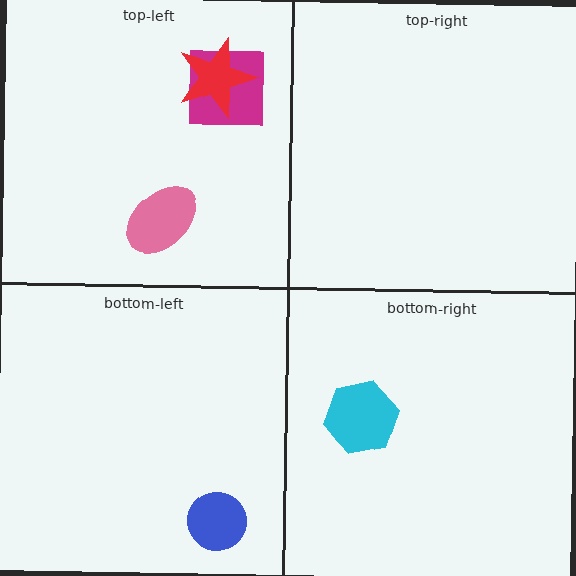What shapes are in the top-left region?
The pink ellipse, the magenta square, the red star.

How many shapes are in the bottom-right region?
1.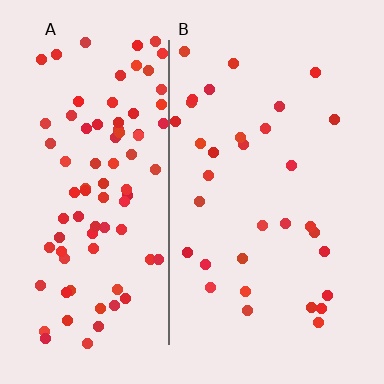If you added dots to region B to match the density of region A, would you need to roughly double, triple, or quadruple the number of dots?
Approximately triple.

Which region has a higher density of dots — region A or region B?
A (the left).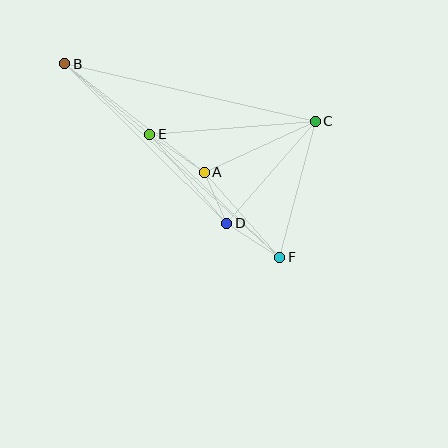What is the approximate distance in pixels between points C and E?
The distance between C and E is approximately 166 pixels.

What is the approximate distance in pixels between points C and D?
The distance between C and D is approximately 135 pixels.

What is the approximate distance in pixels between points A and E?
The distance between A and E is approximately 66 pixels.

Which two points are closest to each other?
Points A and D are closest to each other.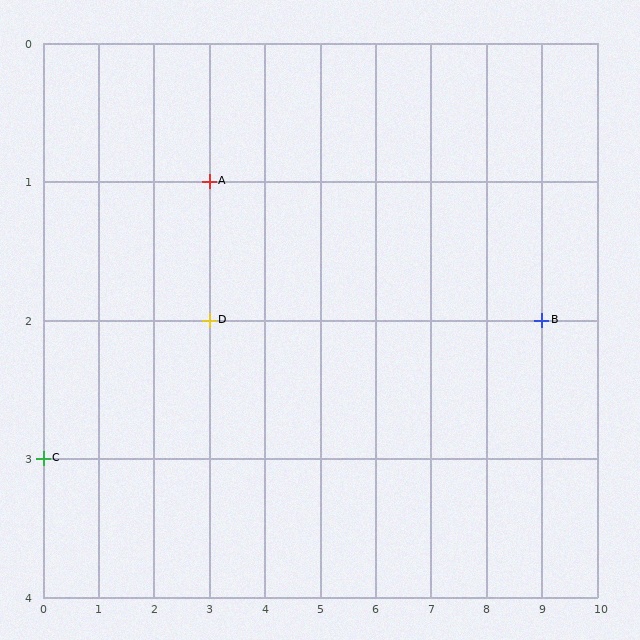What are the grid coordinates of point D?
Point D is at grid coordinates (3, 2).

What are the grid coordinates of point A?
Point A is at grid coordinates (3, 1).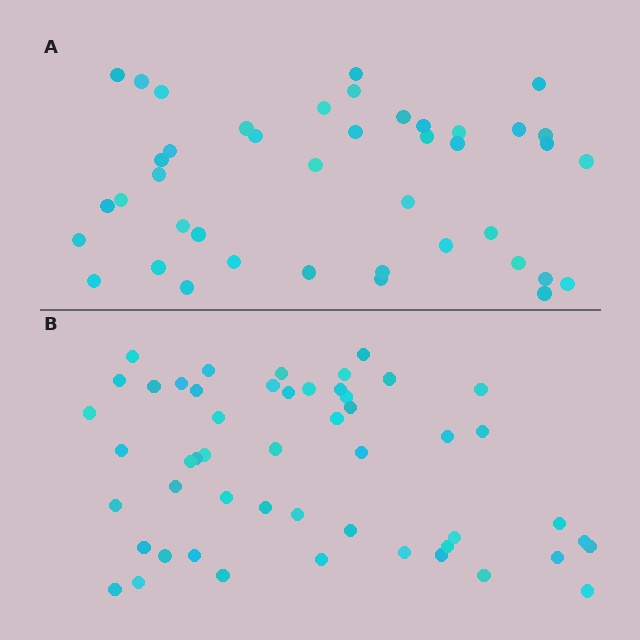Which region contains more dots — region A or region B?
Region B (the bottom region) has more dots.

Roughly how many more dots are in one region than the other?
Region B has roughly 8 or so more dots than region A.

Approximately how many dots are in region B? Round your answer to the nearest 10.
About 50 dots. (The exact count is 51, which rounds to 50.)